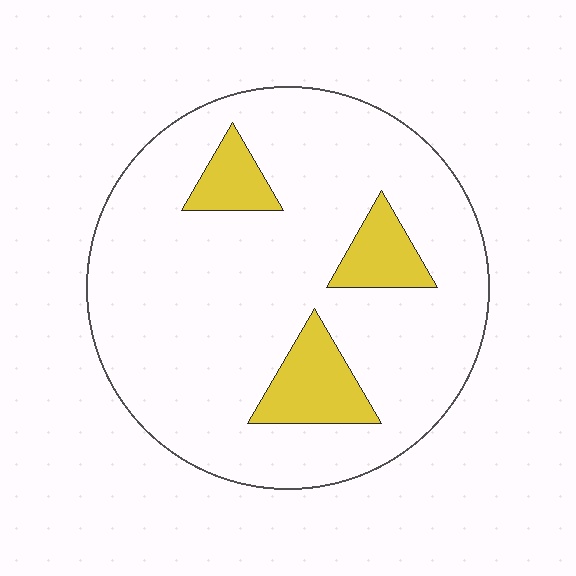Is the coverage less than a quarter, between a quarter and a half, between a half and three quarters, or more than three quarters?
Less than a quarter.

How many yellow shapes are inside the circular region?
3.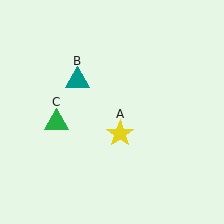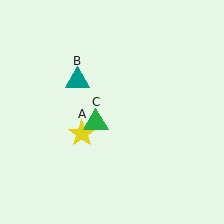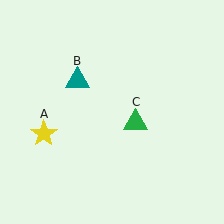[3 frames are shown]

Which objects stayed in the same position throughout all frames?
Teal triangle (object B) remained stationary.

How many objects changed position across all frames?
2 objects changed position: yellow star (object A), green triangle (object C).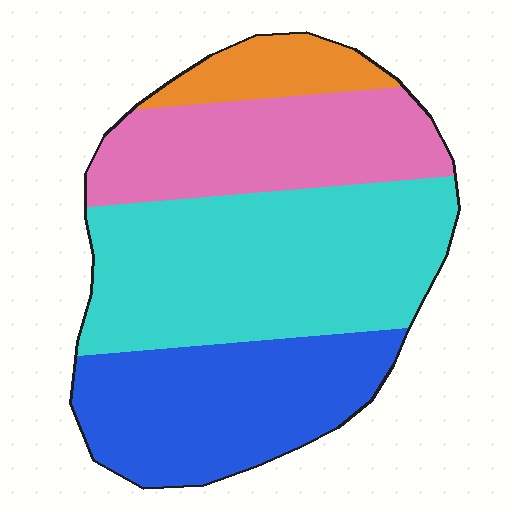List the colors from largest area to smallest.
From largest to smallest: cyan, blue, pink, orange.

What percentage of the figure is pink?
Pink takes up between a sixth and a third of the figure.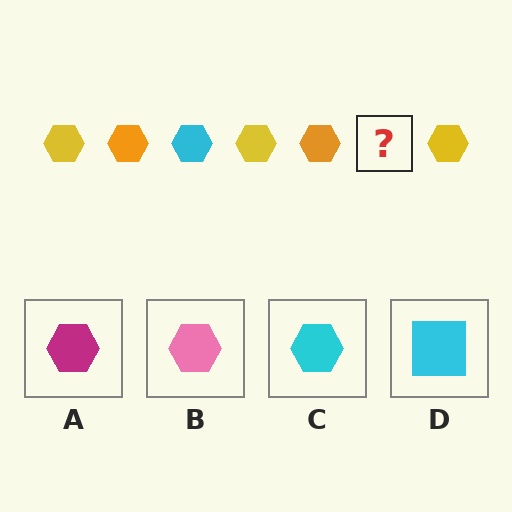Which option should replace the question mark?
Option C.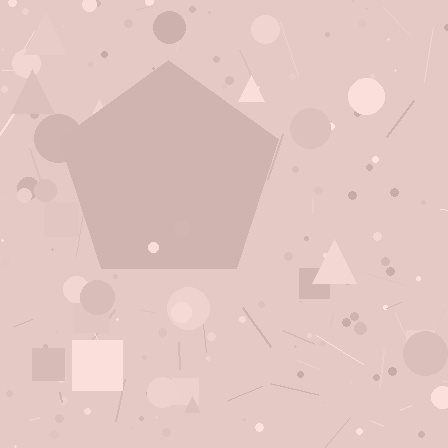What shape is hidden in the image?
A pentagon is hidden in the image.